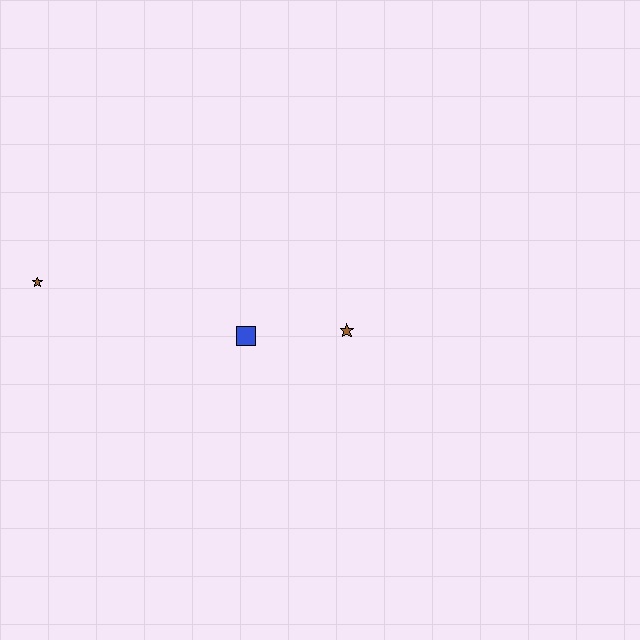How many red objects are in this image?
There are no red objects.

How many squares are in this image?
There is 1 square.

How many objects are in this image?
There are 3 objects.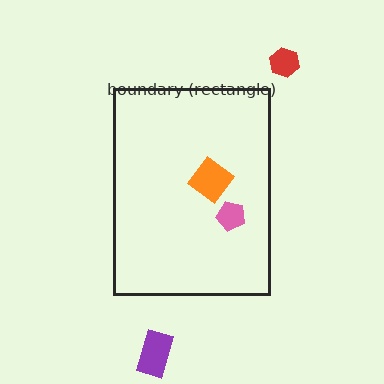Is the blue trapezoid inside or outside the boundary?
Inside.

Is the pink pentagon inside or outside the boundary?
Inside.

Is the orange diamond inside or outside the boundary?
Inside.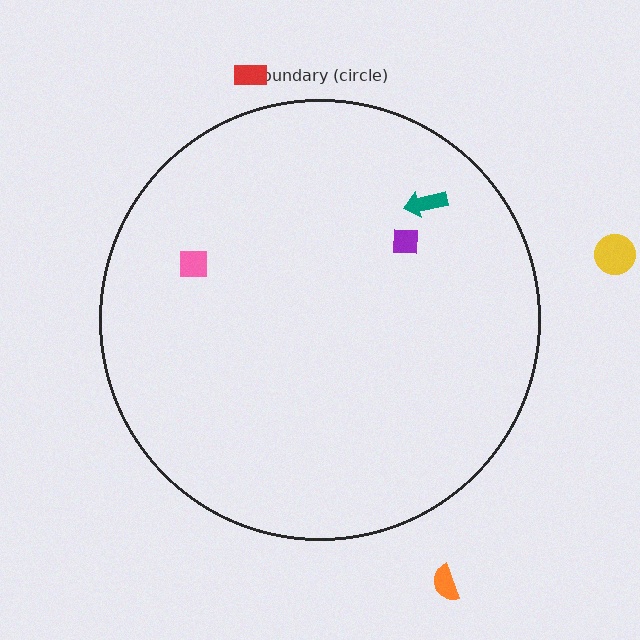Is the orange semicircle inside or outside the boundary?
Outside.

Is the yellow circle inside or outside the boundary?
Outside.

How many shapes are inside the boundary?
3 inside, 3 outside.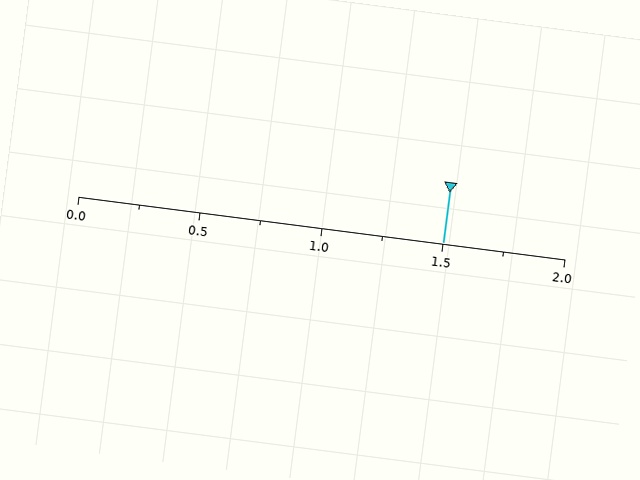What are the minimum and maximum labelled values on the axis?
The axis runs from 0.0 to 2.0.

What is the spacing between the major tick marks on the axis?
The major ticks are spaced 0.5 apart.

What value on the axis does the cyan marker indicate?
The marker indicates approximately 1.5.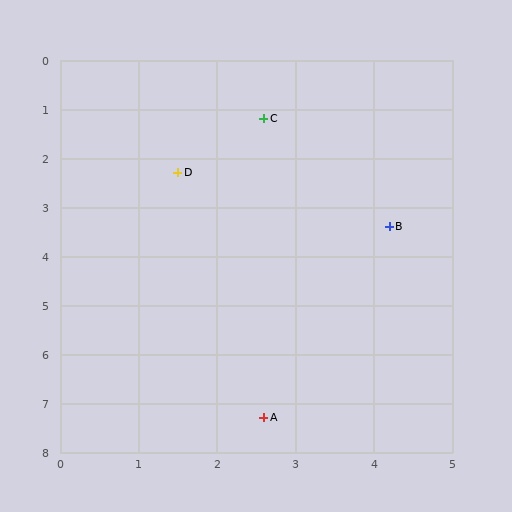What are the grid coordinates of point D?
Point D is at approximately (1.5, 2.3).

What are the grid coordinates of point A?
Point A is at approximately (2.6, 7.3).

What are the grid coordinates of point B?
Point B is at approximately (4.2, 3.4).